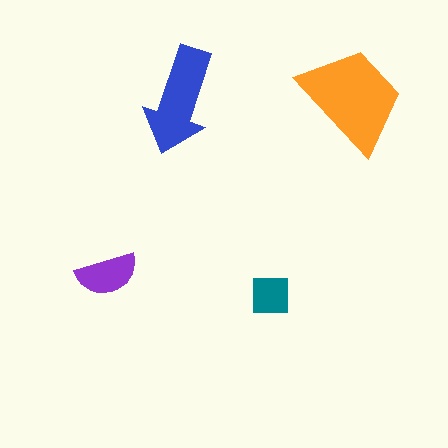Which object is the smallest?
The teal square.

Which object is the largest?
The orange trapezoid.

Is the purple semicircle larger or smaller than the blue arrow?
Smaller.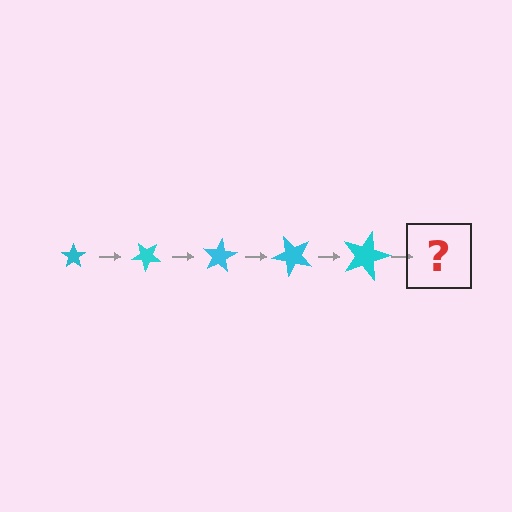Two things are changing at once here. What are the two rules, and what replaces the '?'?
The two rules are that the star grows larger each step and it rotates 40 degrees each step. The '?' should be a star, larger than the previous one and rotated 200 degrees from the start.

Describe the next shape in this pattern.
It should be a star, larger than the previous one and rotated 200 degrees from the start.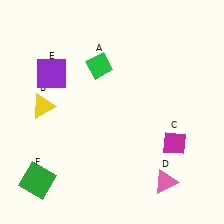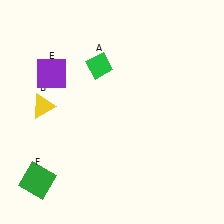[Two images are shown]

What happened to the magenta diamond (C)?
The magenta diamond (C) was removed in Image 2. It was in the bottom-right area of Image 1.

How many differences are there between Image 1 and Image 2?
There are 2 differences between the two images.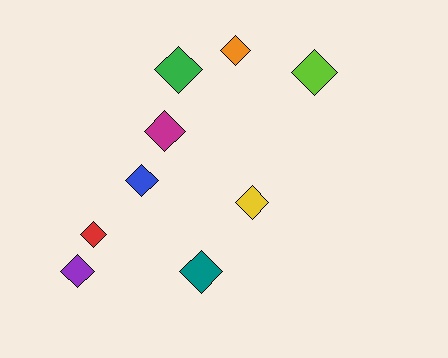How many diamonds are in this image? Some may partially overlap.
There are 9 diamonds.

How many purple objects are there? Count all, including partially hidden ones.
There is 1 purple object.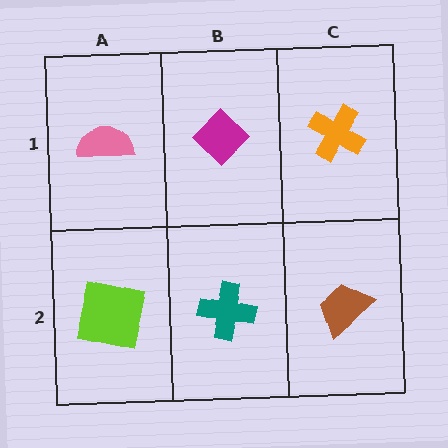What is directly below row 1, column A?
A lime square.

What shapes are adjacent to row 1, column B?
A teal cross (row 2, column B), a pink semicircle (row 1, column A), an orange cross (row 1, column C).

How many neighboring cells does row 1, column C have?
2.